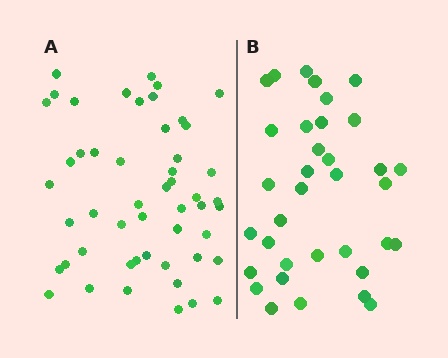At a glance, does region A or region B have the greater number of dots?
Region A (the left region) has more dots.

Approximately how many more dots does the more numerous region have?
Region A has approximately 15 more dots than region B.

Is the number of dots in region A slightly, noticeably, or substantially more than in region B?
Region A has substantially more. The ratio is roughly 1.5 to 1.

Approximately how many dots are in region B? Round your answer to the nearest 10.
About 40 dots. (The exact count is 35, which rounds to 40.)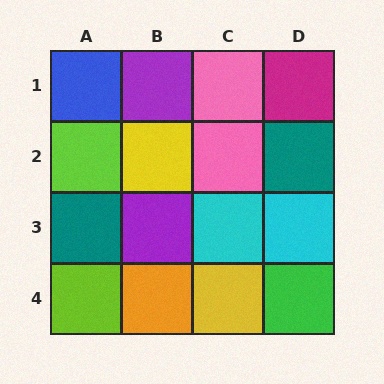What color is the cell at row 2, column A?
Lime.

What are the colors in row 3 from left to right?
Teal, purple, cyan, cyan.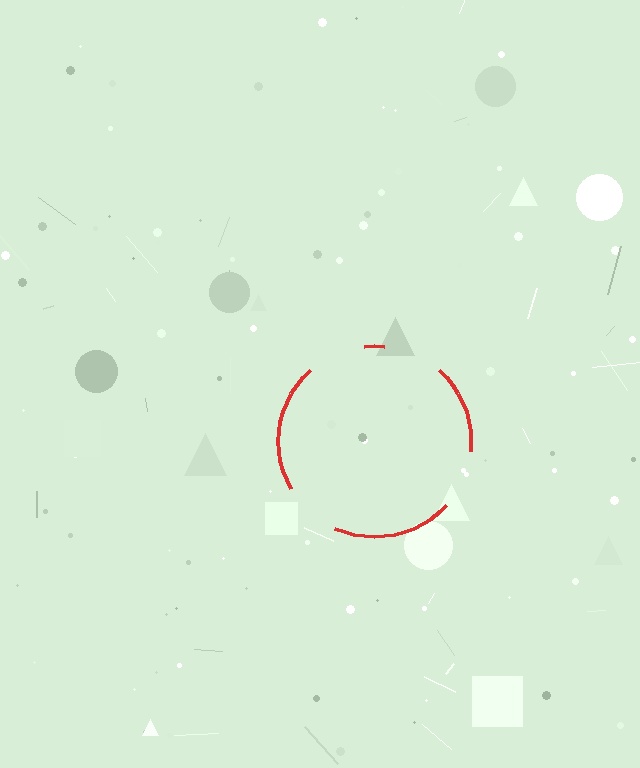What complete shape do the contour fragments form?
The contour fragments form a circle.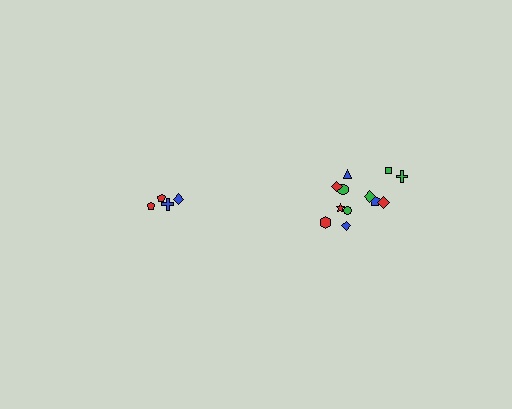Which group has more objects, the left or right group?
The right group.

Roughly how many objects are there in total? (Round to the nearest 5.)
Roughly 15 objects in total.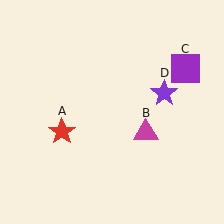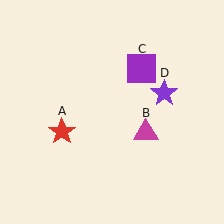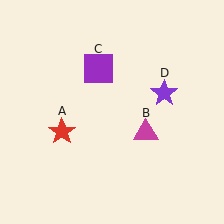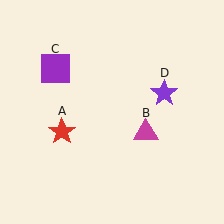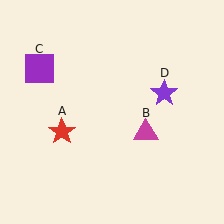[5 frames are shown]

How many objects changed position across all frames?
1 object changed position: purple square (object C).